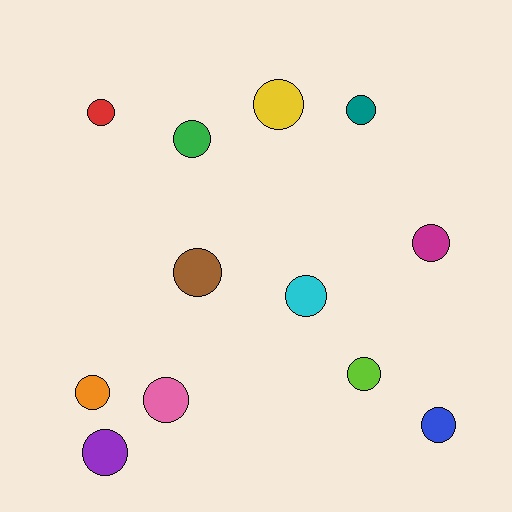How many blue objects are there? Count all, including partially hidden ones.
There is 1 blue object.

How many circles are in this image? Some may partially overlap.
There are 12 circles.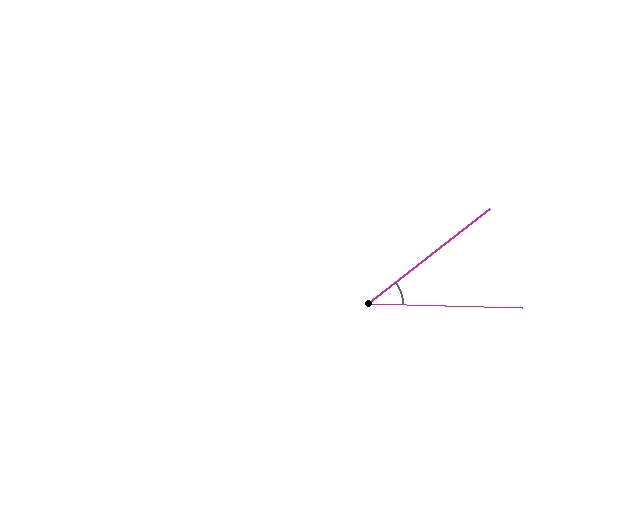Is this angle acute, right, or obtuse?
It is acute.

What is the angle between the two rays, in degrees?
Approximately 39 degrees.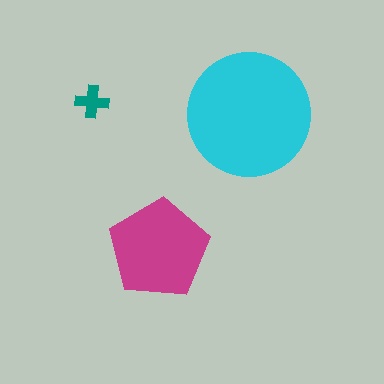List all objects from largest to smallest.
The cyan circle, the magenta pentagon, the teal cross.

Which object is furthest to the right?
The cyan circle is rightmost.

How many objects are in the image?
There are 3 objects in the image.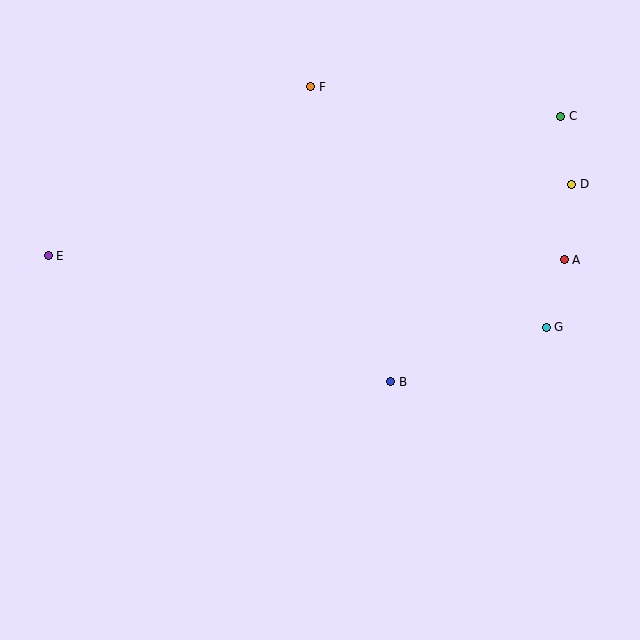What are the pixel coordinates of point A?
Point A is at (564, 260).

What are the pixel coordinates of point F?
Point F is at (311, 87).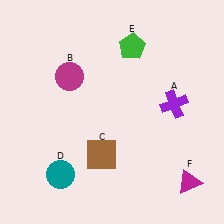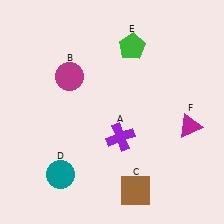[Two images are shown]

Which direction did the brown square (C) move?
The brown square (C) moved down.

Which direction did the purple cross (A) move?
The purple cross (A) moved left.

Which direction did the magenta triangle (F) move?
The magenta triangle (F) moved up.